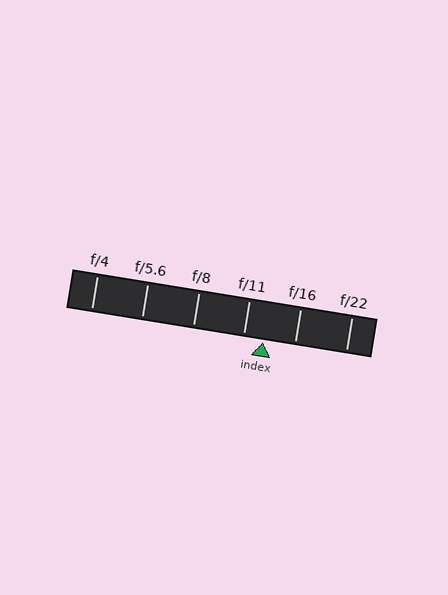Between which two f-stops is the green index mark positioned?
The index mark is between f/11 and f/16.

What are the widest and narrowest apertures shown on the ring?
The widest aperture shown is f/4 and the narrowest is f/22.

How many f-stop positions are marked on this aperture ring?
There are 6 f-stop positions marked.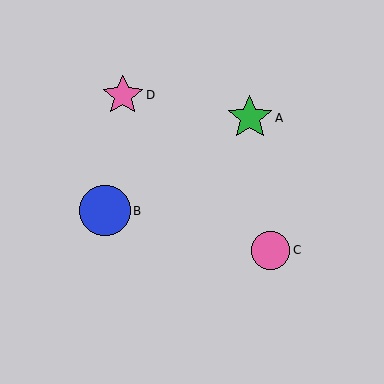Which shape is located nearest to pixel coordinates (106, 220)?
The blue circle (labeled B) at (105, 211) is nearest to that location.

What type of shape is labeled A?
Shape A is a green star.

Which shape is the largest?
The blue circle (labeled B) is the largest.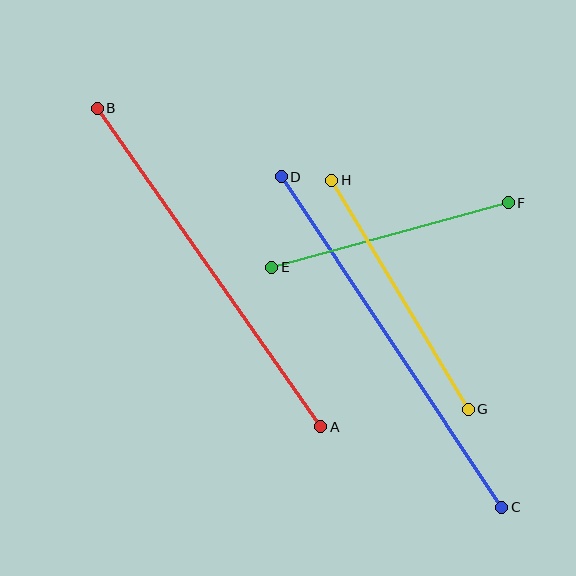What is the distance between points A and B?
The distance is approximately 389 pixels.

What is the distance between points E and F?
The distance is approximately 245 pixels.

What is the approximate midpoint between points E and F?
The midpoint is at approximately (390, 235) pixels.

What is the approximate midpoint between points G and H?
The midpoint is at approximately (400, 295) pixels.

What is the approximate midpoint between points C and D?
The midpoint is at approximately (391, 342) pixels.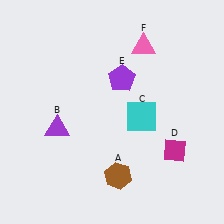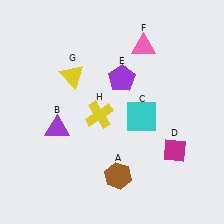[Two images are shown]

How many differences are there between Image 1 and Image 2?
There are 2 differences between the two images.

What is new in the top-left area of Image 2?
A yellow triangle (G) was added in the top-left area of Image 2.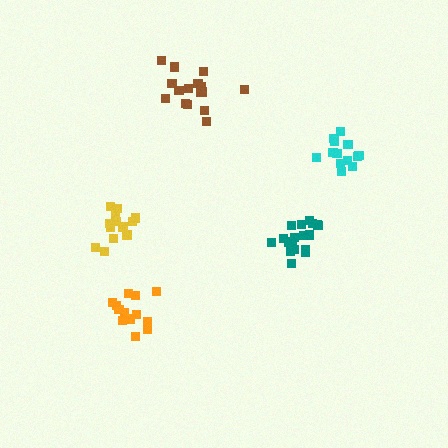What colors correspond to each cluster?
The clusters are colored: orange, cyan, teal, brown, yellow.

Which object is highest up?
The brown cluster is topmost.